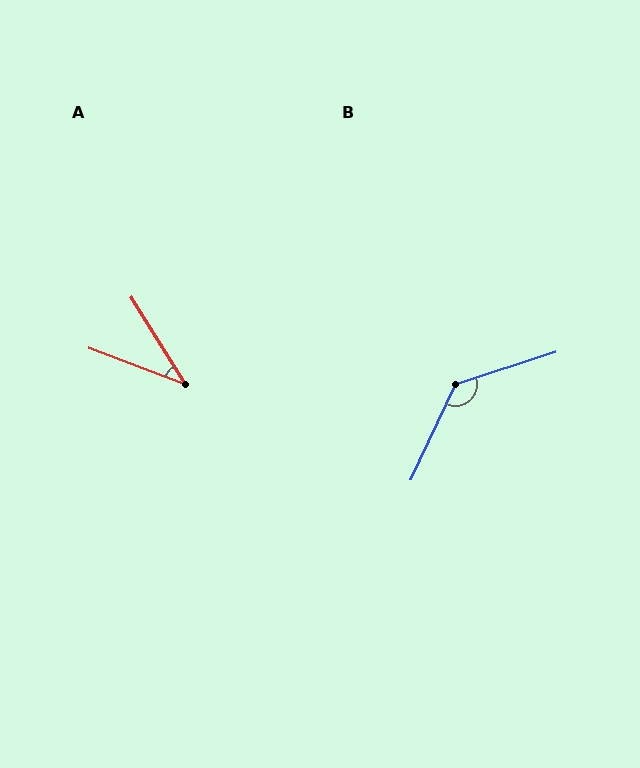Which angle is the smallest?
A, at approximately 37 degrees.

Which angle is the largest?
B, at approximately 133 degrees.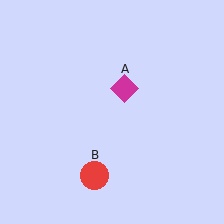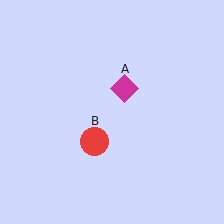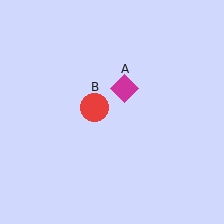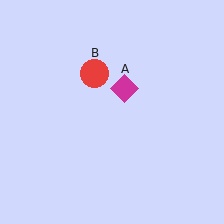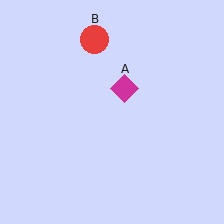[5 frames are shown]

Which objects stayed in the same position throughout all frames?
Magenta diamond (object A) remained stationary.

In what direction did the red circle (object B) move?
The red circle (object B) moved up.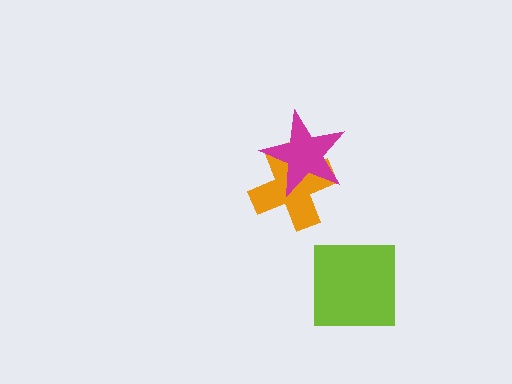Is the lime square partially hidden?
No, no other shape covers it.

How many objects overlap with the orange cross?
1 object overlaps with the orange cross.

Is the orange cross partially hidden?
Yes, it is partially covered by another shape.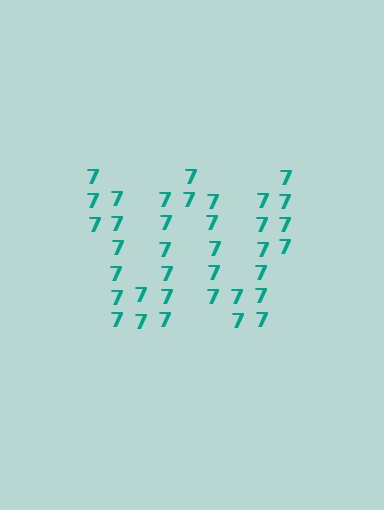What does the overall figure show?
The overall figure shows the letter W.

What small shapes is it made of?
It is made of small digit 7's.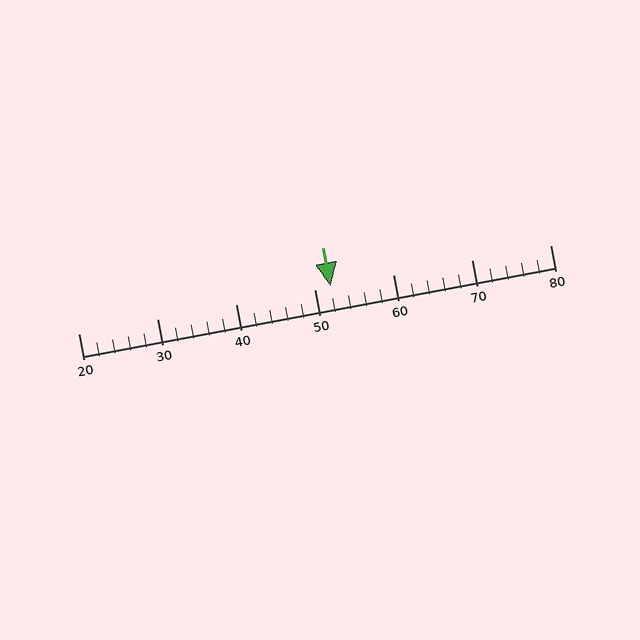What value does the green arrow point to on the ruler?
The green arrow points to approximately 52.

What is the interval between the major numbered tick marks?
The major tick marks are spaced 10 units apart.